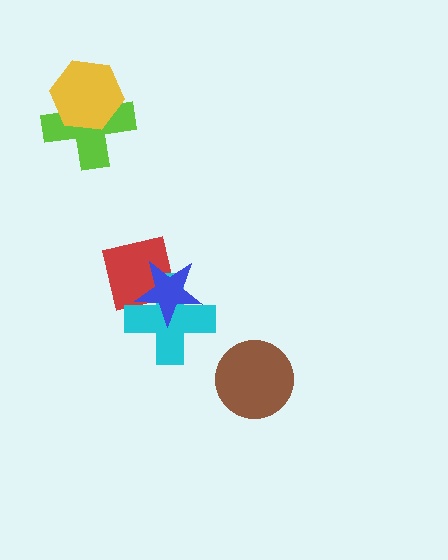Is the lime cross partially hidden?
Yes, it is partially covered by another shape.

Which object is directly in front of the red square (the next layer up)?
The cyan cross is directly in front of the red square.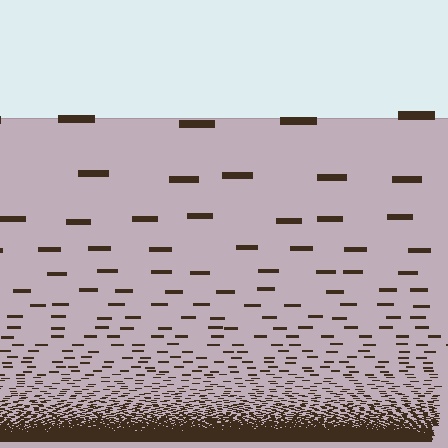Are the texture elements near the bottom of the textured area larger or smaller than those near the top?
Smaller. The gradient is inverted — elements near the bottom are smaller and denser.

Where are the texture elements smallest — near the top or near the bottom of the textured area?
Near the bottom.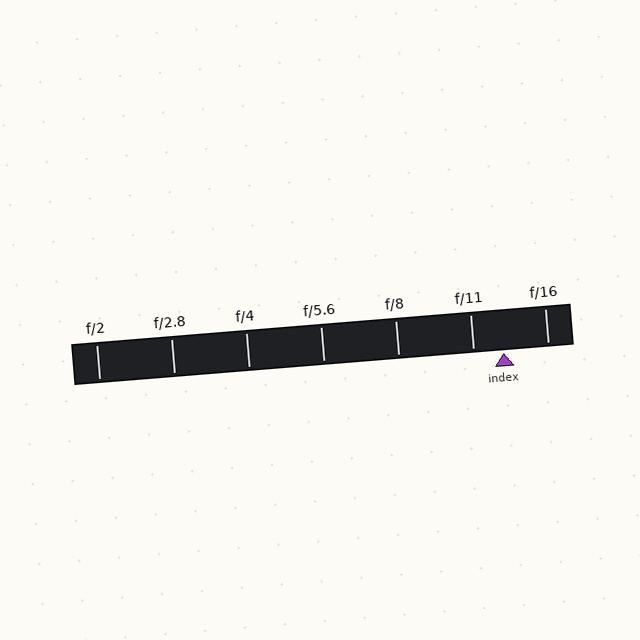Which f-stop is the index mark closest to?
The index mark is closest to f/11.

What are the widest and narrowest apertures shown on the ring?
The widest aperture shown is f/2 and the narrowest is f/16.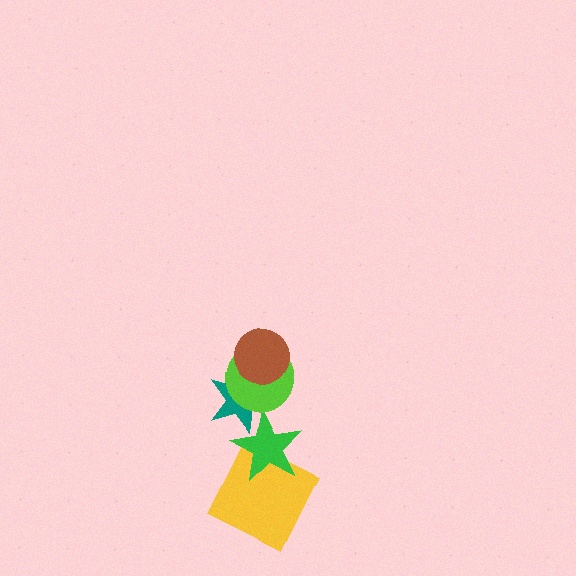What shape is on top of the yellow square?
The green star is on top of the yellow square.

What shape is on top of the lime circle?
The brown circle is on top of the lime circle.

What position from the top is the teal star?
The teal star is 3rd from the top.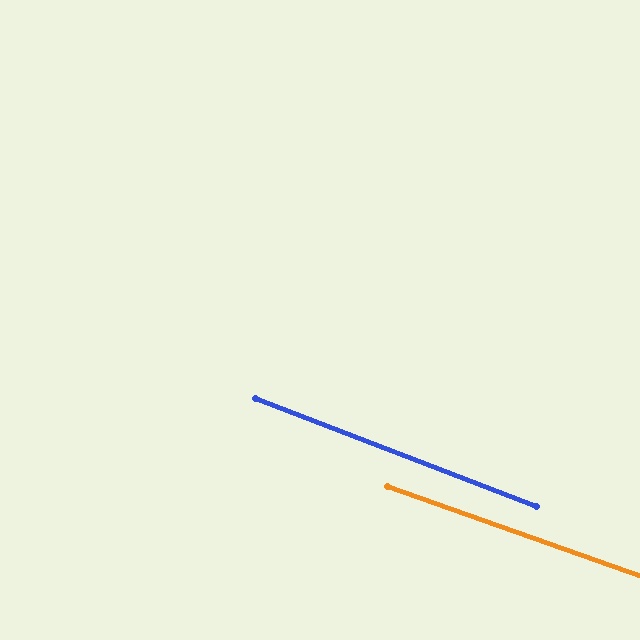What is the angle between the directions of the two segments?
Approximately 1 degree.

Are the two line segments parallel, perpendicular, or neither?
Parallel — their directions differ by only 1.4°.